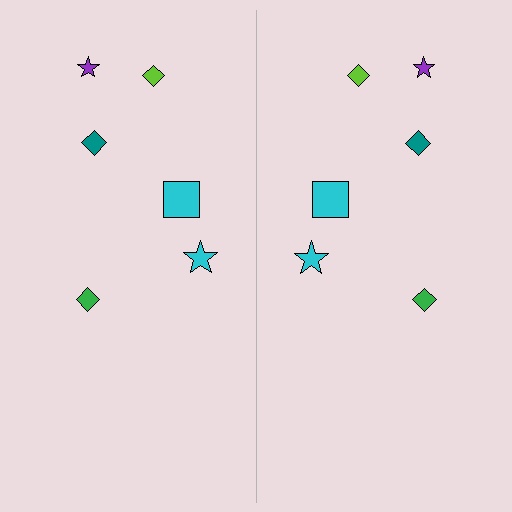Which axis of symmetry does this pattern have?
The pattern has a vertical axis of symmetry running through the center of the image.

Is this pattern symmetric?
Yes, this pattern has bilateral (reflection) symmetry.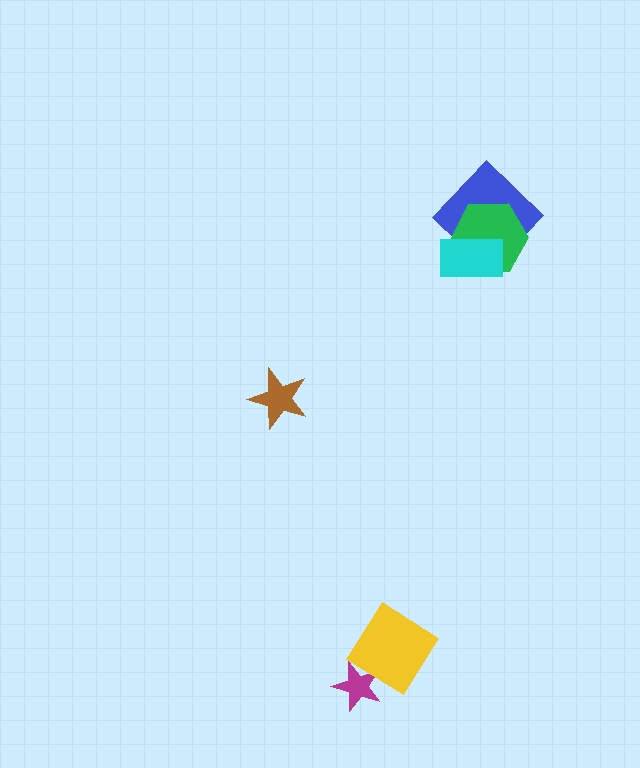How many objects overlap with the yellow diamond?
1 object overlaps with the yellow diamond.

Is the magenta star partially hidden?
Yes, it is partially covered by another shape.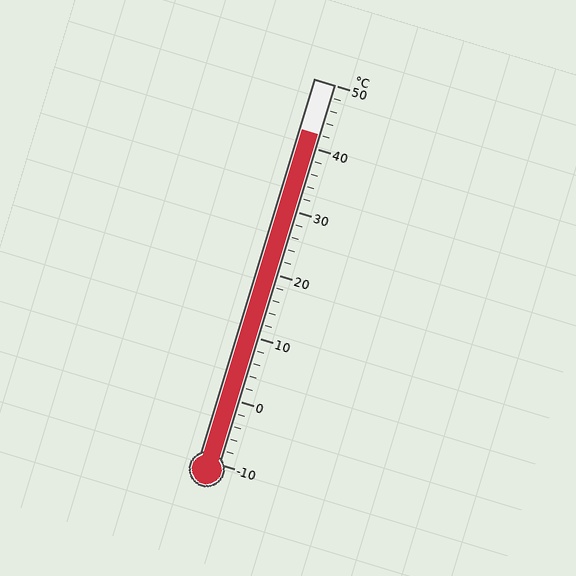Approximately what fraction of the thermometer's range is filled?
The thermometer is filled to approximately 85% of its range.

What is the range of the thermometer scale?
The thermometer scale ranges from -10°C to 50°C.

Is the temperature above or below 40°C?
The temperature is above 40°C.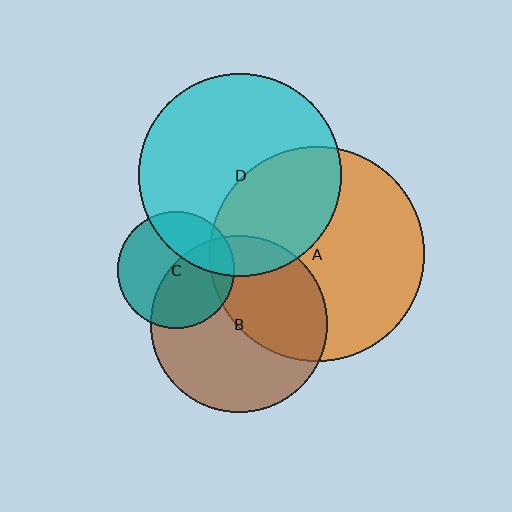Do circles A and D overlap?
Yes.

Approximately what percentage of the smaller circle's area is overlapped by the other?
Approximately 40%.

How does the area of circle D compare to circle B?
Approximately 1.3 times.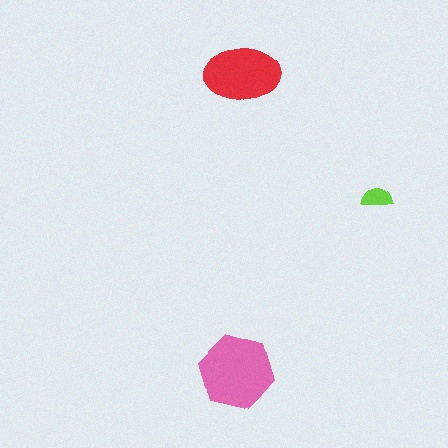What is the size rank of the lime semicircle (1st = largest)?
3rd.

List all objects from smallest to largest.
The lime semicircle, the red ellipse, the pink hexagon.